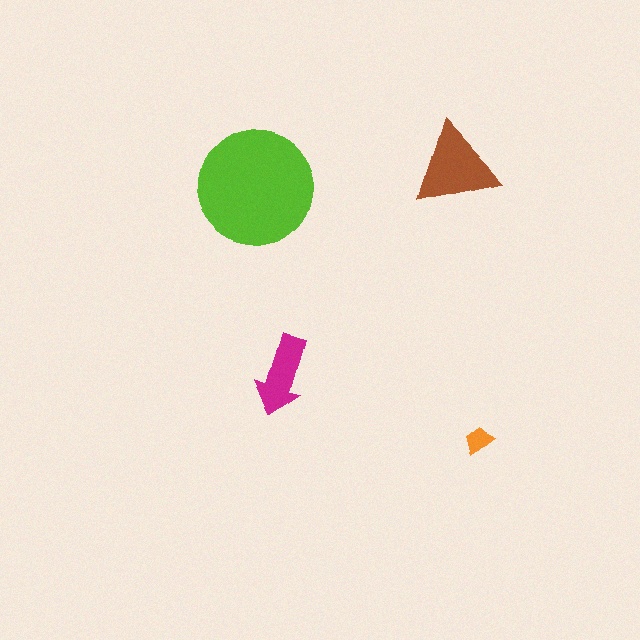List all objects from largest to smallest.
The lime circle, the brown triangle, the magenta arrow, the orange trapezoid.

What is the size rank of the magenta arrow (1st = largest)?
3rd.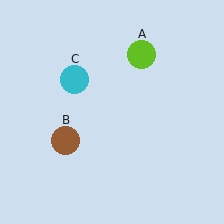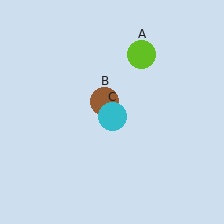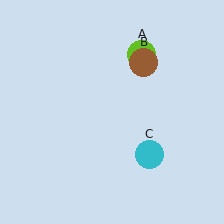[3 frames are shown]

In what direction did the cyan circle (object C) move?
The cyan circle (object C) moved down and to the right.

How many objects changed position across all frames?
2 objects changed position: brown circle (object B), cyan circle (object C).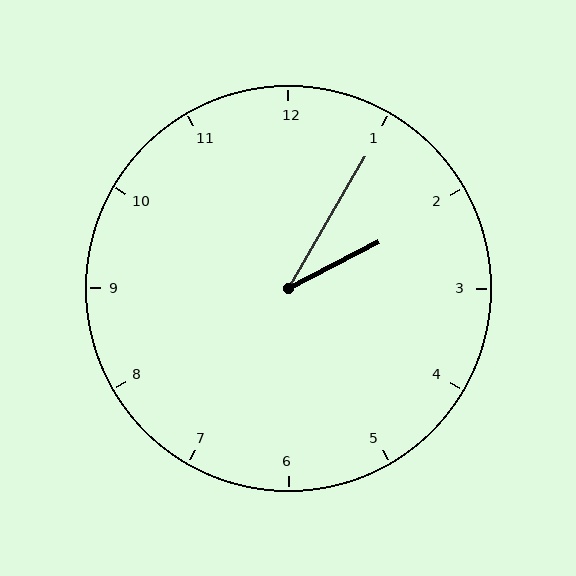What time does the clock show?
2:05.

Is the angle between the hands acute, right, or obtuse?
It is acute.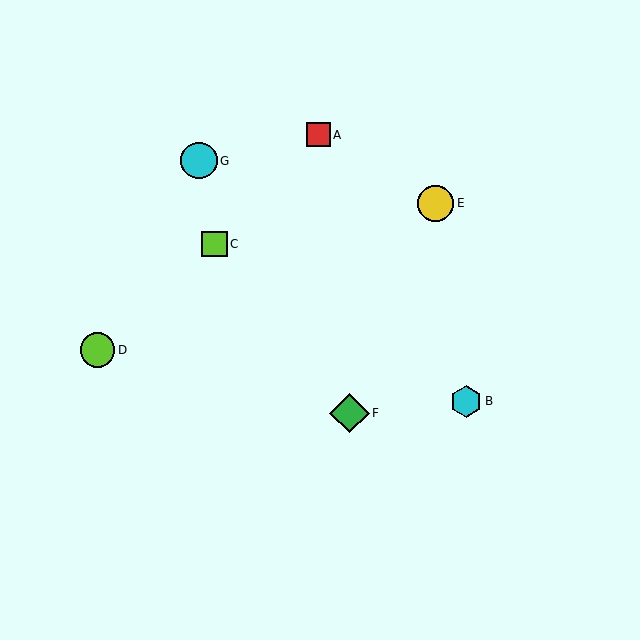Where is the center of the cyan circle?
The center of the cyan circle is at (199, 161).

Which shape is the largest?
The green diamond (labeled F) is the largest.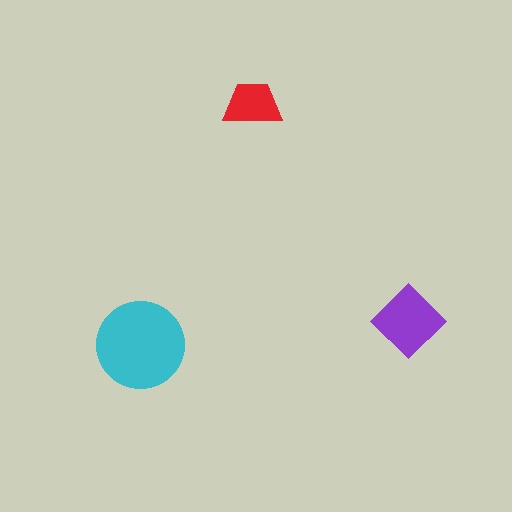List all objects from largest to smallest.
The cyan circle, the purple diamond, the red trapezoid.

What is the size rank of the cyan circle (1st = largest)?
1st.